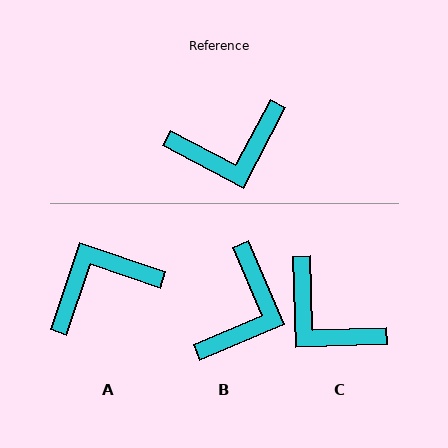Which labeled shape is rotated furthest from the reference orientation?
A, about 171 degrees away.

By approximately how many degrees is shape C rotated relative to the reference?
Approximately 60 degrees clockwise.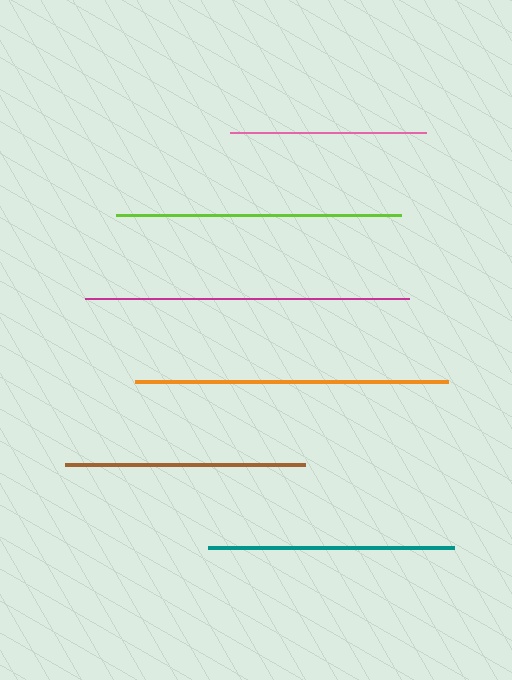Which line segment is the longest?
The magenta line is the longest at approximately 324 pixels.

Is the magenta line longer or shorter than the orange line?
The magenta line is longer than the orange line.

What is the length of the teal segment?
The teal segment is approximately 246 pixels long.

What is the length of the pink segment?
The pink segment is approximately 196 pixels long.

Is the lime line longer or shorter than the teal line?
The lime line is longer than the teal line.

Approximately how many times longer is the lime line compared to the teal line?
The lime line is approximately 1.2 times the length of the teal line.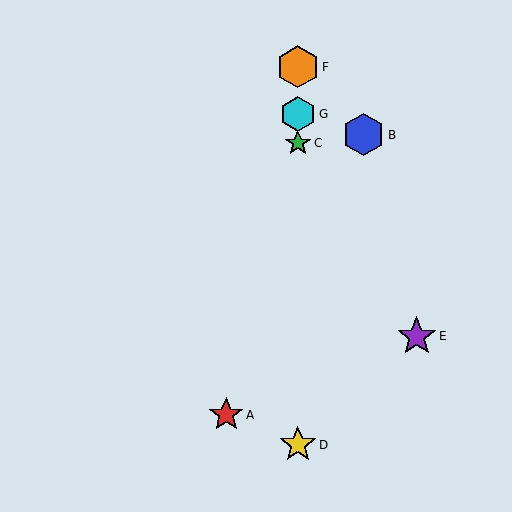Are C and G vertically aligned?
Yes, both are at x≈298.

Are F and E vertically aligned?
No, F is at x≈298 and E is at x≈417.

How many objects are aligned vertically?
4 objects (C, D, F, G) are aligned vertically.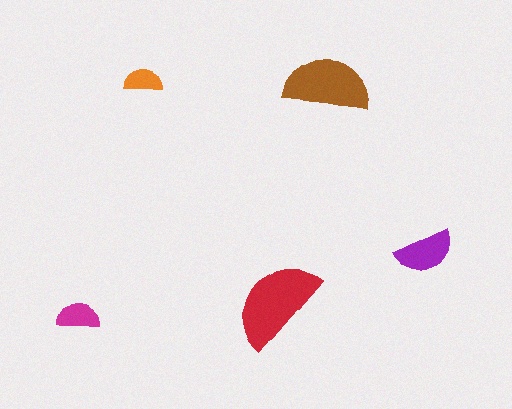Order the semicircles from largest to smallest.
the red one, the brown one, the purple one, the magenta one, the orange one.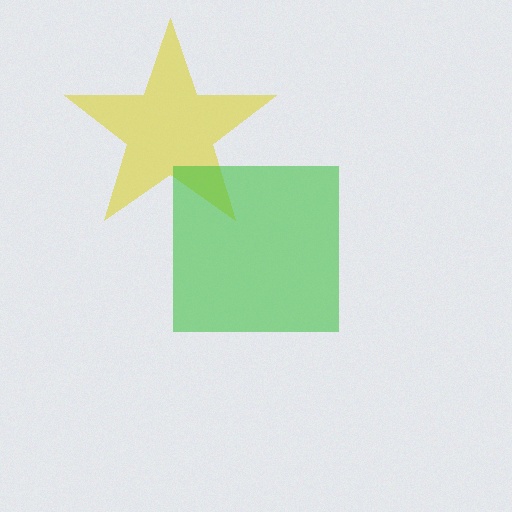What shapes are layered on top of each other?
The layered shapes are: a yellow star, a green square.